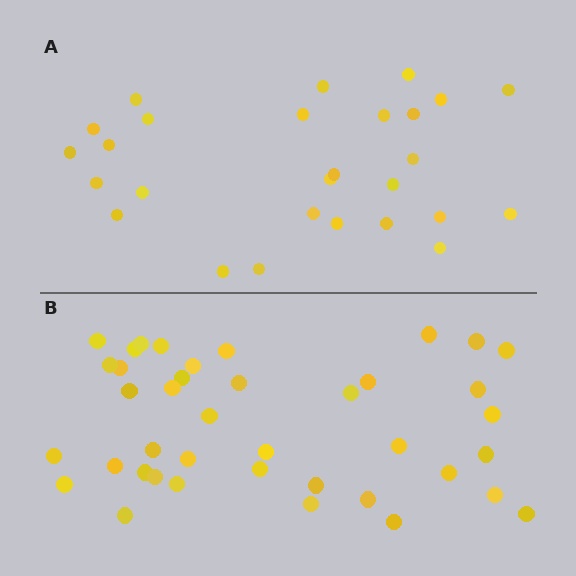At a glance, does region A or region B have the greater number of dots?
Region B (the bottom region) has more dots.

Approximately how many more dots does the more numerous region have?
Region B has approximately 15 more dots than region A.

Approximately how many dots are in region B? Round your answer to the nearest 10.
About 40 dots.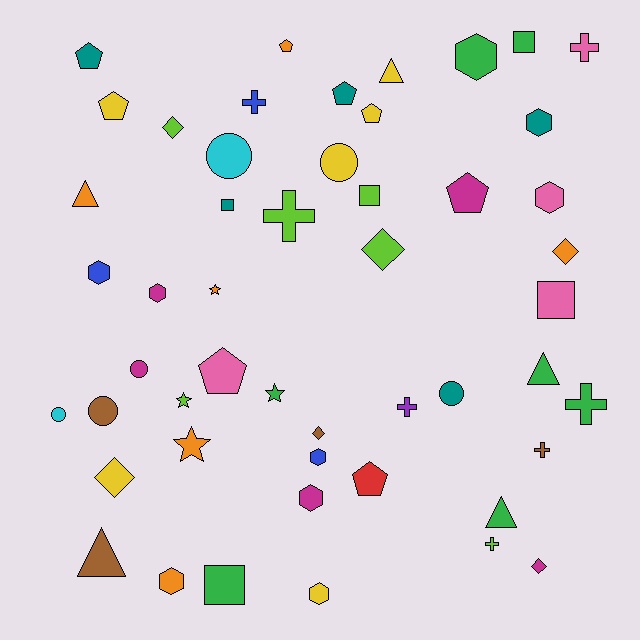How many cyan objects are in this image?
There are 2 cyan objects.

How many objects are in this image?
There are 50 objects.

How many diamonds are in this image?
There are 6 diamonds.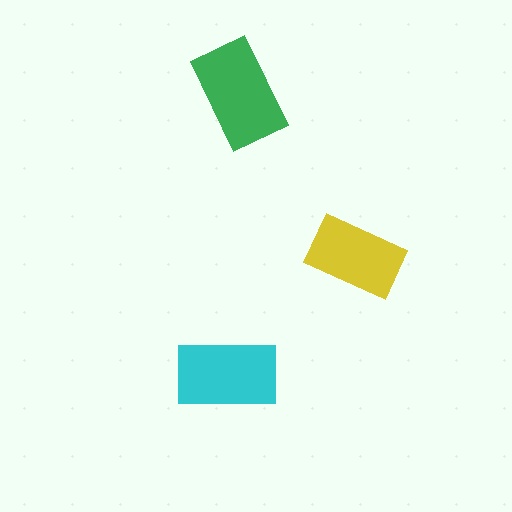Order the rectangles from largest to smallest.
the green one, the cyan one, the yellow one.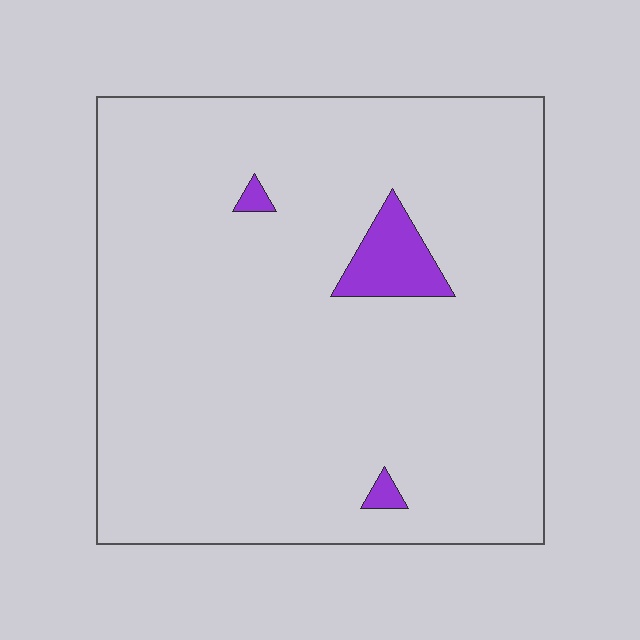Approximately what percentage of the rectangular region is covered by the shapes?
Approximately 5%.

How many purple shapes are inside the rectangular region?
3.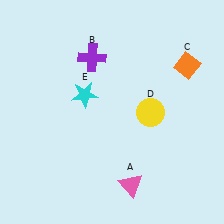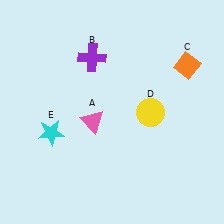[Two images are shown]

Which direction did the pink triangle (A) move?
The pink triangle (A) moved up.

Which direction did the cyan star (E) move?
The cyan star (E) moved down.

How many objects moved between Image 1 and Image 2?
2 objects moved between the two images.